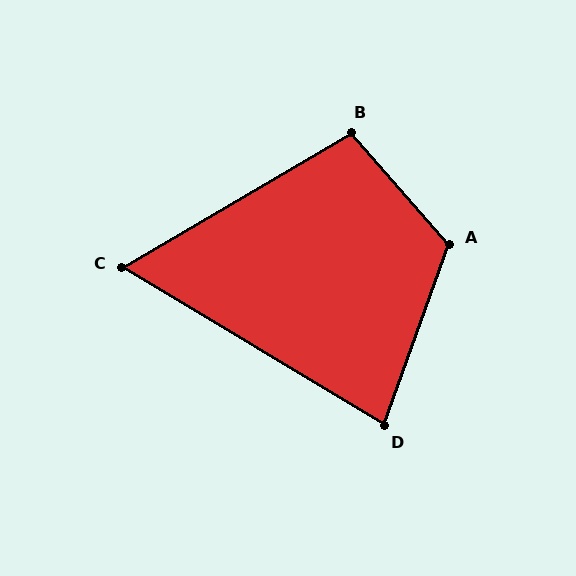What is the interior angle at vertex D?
Approximately 79 degrees (acute).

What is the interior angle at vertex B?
Approximately 101 degrees (obtuse).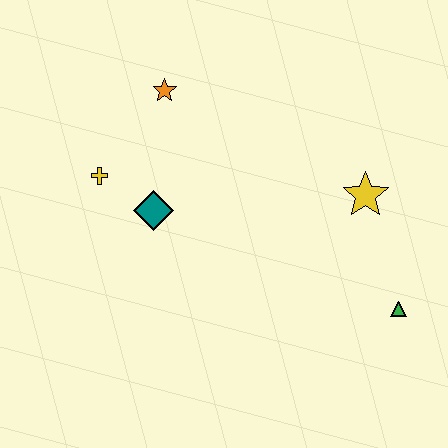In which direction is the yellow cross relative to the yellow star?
The yellow cross is to the left of the yellow star.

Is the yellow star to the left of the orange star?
No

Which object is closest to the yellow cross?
The teal diamond is closest to the yellow cross.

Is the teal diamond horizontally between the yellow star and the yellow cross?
Yes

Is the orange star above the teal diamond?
Yes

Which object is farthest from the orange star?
The green triangle is farthest from the orange star.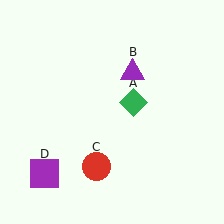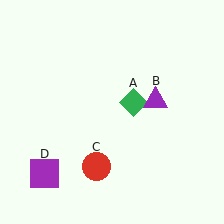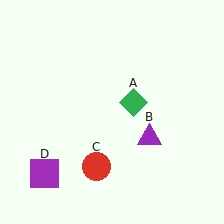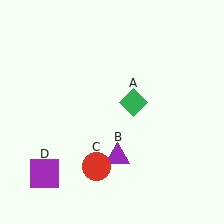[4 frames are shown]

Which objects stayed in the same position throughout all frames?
Green diamond (object A) and red circle (object C) and purple square (object D) remained stationary.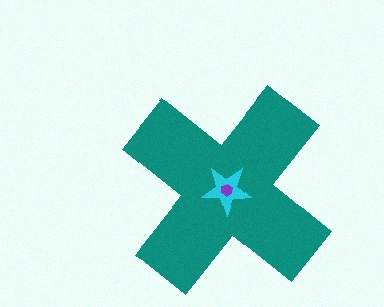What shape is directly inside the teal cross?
The cyan star.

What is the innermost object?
The purple hexagon.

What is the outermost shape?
The teal cross.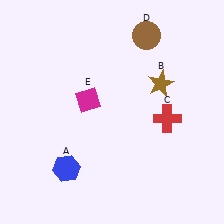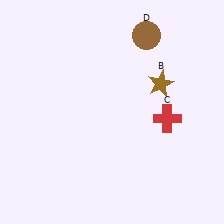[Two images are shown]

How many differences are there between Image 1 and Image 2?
There are 2 differences between the two images.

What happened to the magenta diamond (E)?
The magenta diamond (E) was removed in Image 2. It was in the top-left area of Image 1.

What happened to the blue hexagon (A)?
The blue hexagon (A) was removed in Image 2. It was in the bottom-left area of Image 1.